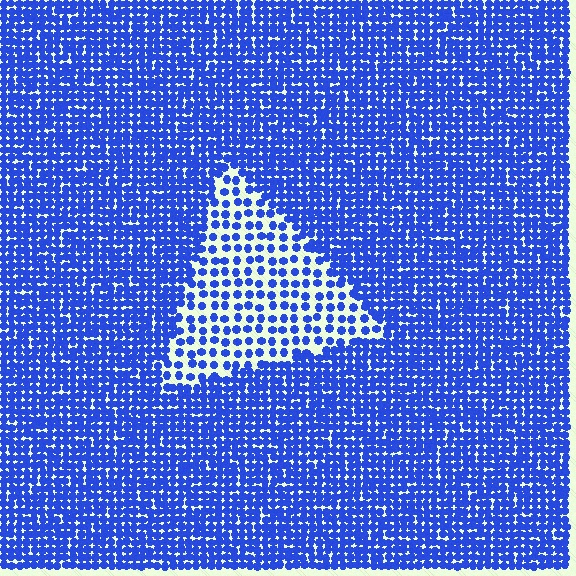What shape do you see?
I see a triangle.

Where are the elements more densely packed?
The elements are more densely packed outside the triangle boundary.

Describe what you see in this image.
The image contains small blue elements arranged at two different densities. A triangle-shaped region is visible where the elements are less densely packed than the surrounding area.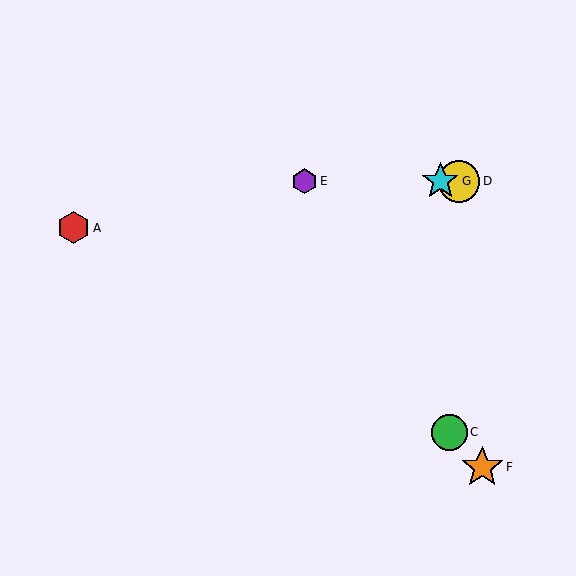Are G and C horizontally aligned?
No, G is at y≈181 and C is at y≈432.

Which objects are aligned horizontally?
Objects B, D, E, G are aligned horizontally.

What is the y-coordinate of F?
Object F is at y≈467.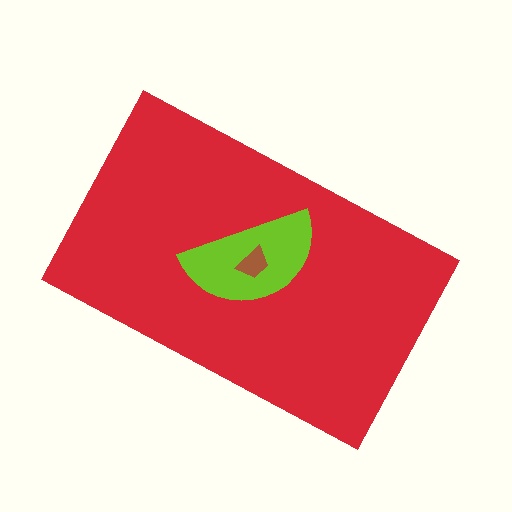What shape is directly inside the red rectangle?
The lime semicircle.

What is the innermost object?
The brown trapezoid.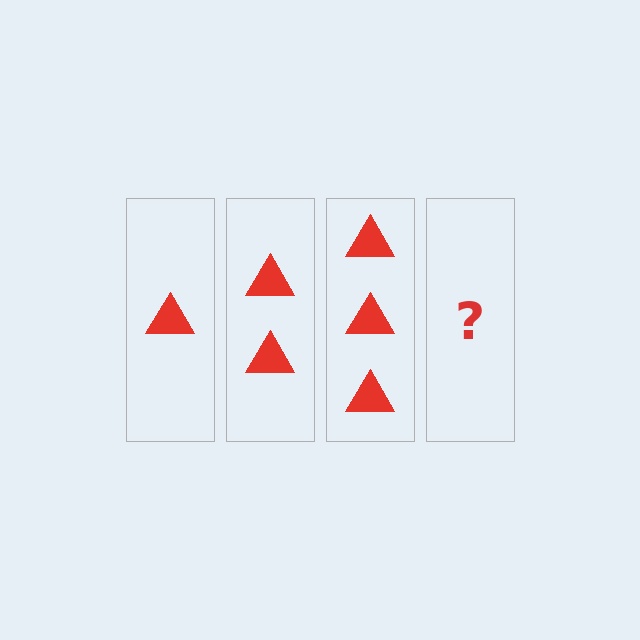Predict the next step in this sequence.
The next step is 4 triangles.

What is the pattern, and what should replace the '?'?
The pattern is that each step adds one more triangle. The '?' should be 4 triangles.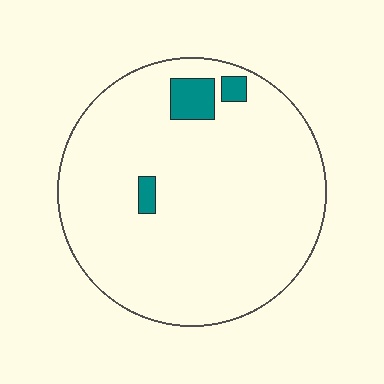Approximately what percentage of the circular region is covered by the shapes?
Approximately 5%.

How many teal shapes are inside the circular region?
3.